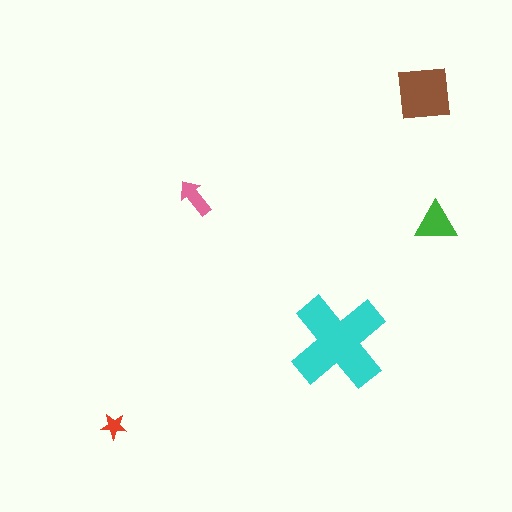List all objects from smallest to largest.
The red star, the pink arrow, the green triangle, the brown square, the cyan cross.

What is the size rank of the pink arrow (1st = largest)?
4th.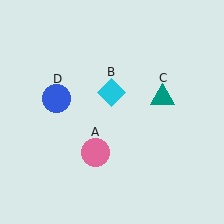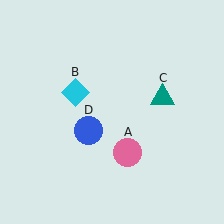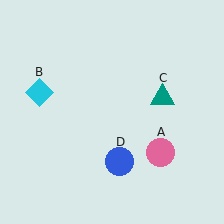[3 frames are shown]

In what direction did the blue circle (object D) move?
The blue circle (object D) moved down and to the right.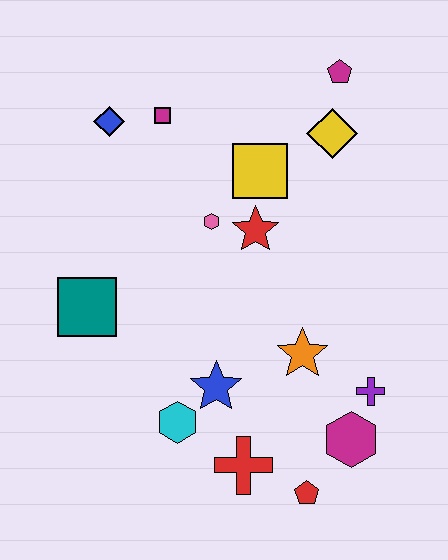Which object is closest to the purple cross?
The magenta hexagon is closest to the purple cross.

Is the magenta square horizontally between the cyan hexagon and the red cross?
No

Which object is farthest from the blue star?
The magenta pentagon is farthest from the blue star.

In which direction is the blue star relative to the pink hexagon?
The blue star is below the pink hexagon.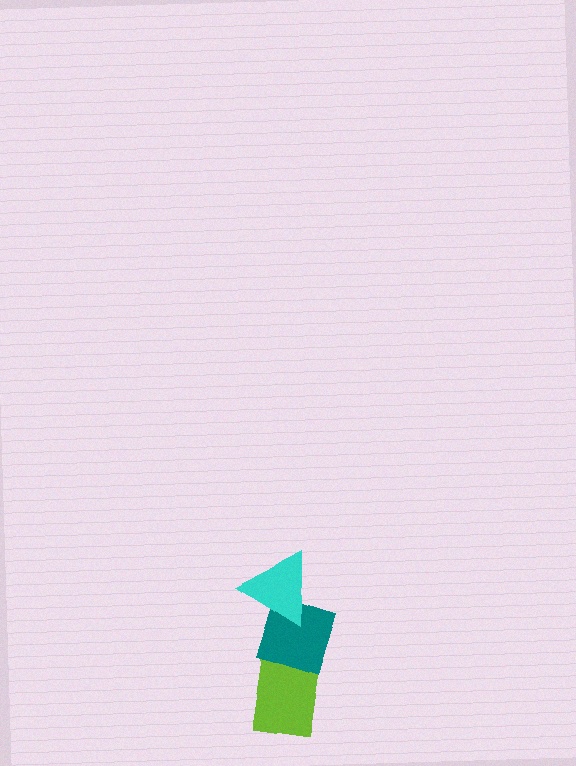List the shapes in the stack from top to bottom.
From top to bottom: the cyan triangle, the teal diamond, the lime rectangle.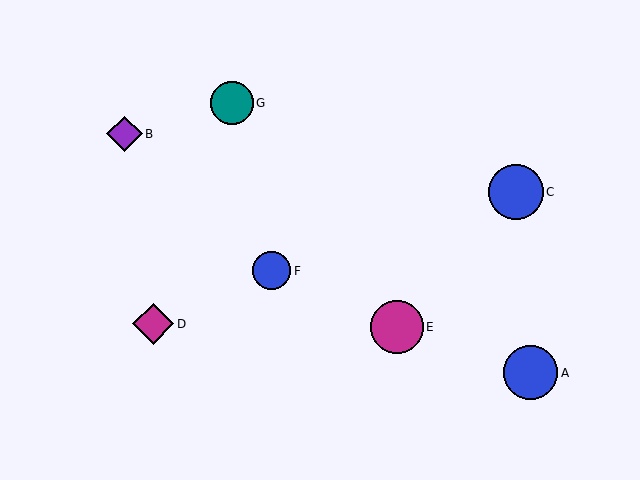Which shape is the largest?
The blue circle (labeled C) is the largest.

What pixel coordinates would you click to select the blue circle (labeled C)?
Click at (516, 192) to select the blue circle C.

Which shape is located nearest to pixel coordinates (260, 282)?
The blue circle (labeled F) at (272, 271) is nearest to that location.